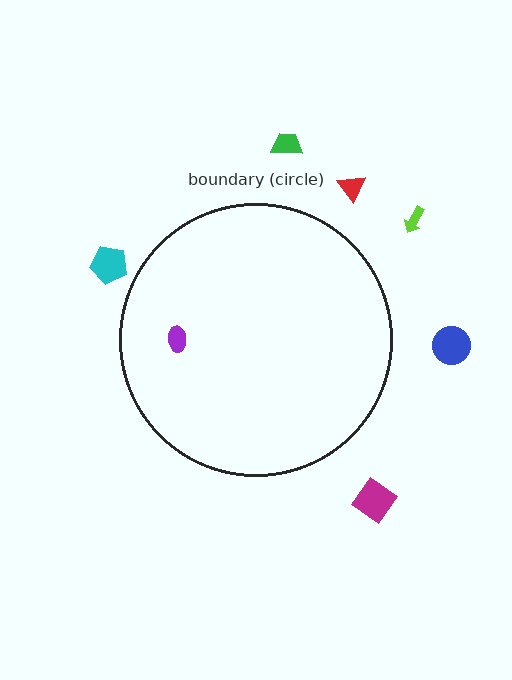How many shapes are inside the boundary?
1 inside, 6 outside.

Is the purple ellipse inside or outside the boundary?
Inside.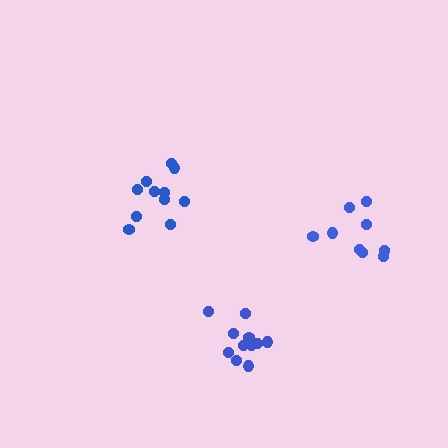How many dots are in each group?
Group 1: 11 dots, Group 2: 11 dots, Group 3: 9 dots (31 total).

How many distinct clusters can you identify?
There are 3 distinct clusters.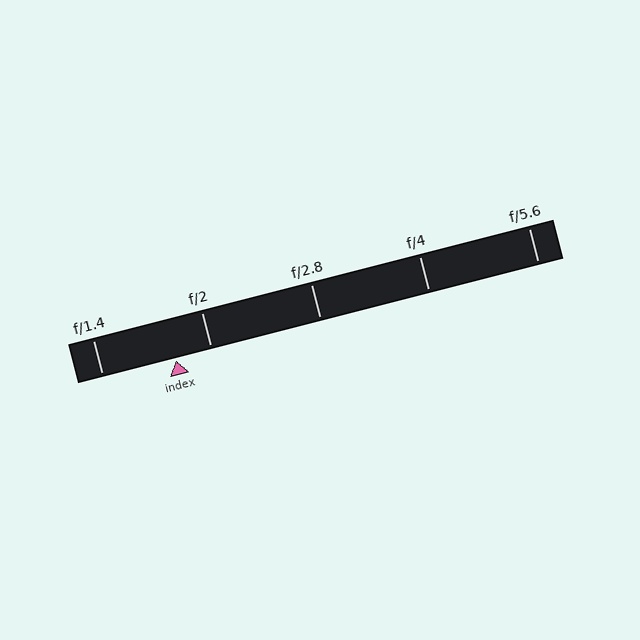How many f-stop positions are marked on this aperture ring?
There are 5 f-stop positions marked.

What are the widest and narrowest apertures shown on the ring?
The widest aperture shown is f/1.4 and the narrowest is f/5.6.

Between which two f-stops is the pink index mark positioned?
The index mark is between f/1.4 and f/2.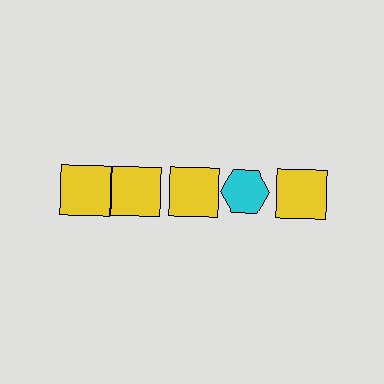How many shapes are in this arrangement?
There are 5 shapes arranged in a grid pattern.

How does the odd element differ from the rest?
It differs in both color (cyan instead of yellow) and shape (hexagon instead of square).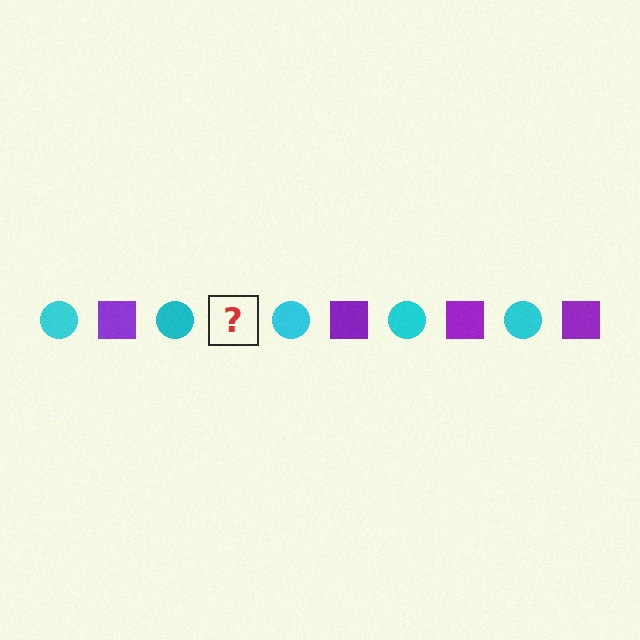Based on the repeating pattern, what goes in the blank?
The blank should be a purple square.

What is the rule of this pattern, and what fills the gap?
The rule is that the pattern alternates between cyan circle and purple square. The gap should be filled with a purple square.